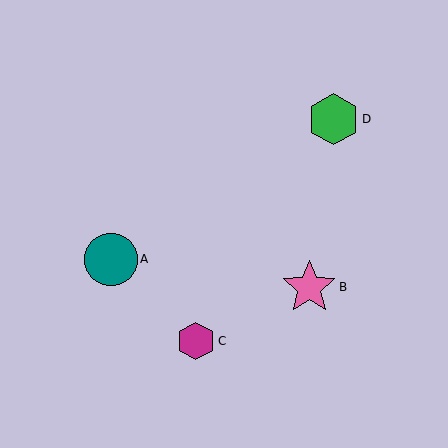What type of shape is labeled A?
Shape A is a teal circle.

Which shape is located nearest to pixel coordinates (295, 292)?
The pink star (labeled B) at (309, 287) is nearest to that location.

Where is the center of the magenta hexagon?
The center of the magenta hexagon is at (196, 341).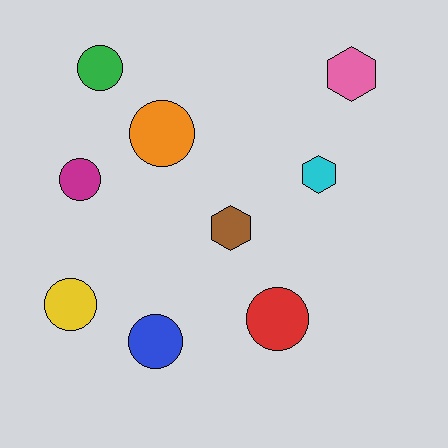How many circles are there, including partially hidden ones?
There are 6 circles.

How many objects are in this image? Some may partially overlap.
There are 9 objects.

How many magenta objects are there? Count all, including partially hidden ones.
There is 1 magenta object.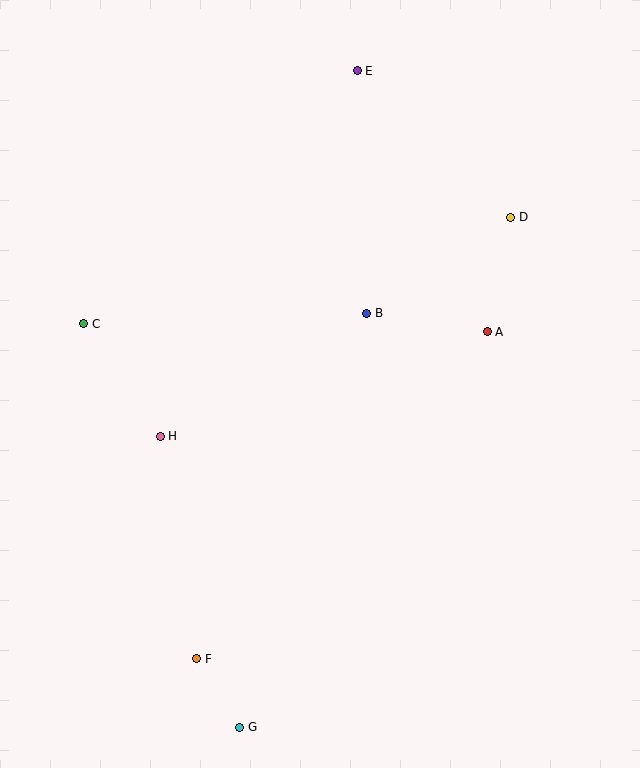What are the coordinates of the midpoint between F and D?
The midpoint between F and D is at (354, 438).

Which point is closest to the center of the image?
Point B at (367, 313) is closest to the center.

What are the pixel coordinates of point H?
Point H is at (160, 436).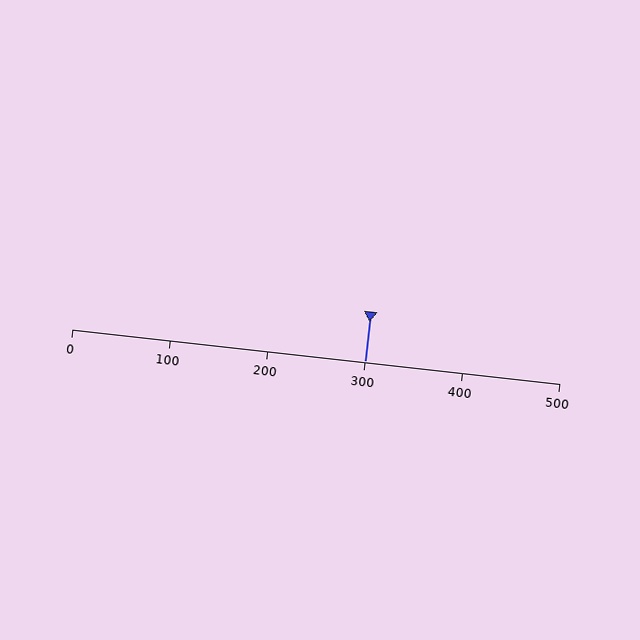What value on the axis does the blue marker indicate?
The marker indicates approximately 300.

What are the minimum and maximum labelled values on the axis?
The axis runs from 0 to 500.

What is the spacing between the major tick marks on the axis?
The major ticks are spaced 100 apart.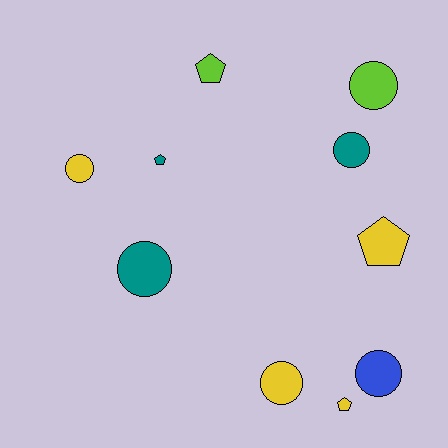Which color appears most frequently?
Yellow, with 4 objects.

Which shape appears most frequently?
Circle, with 6 objects.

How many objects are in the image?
There are 10 objects.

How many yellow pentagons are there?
There are 2 yellow pentagons.